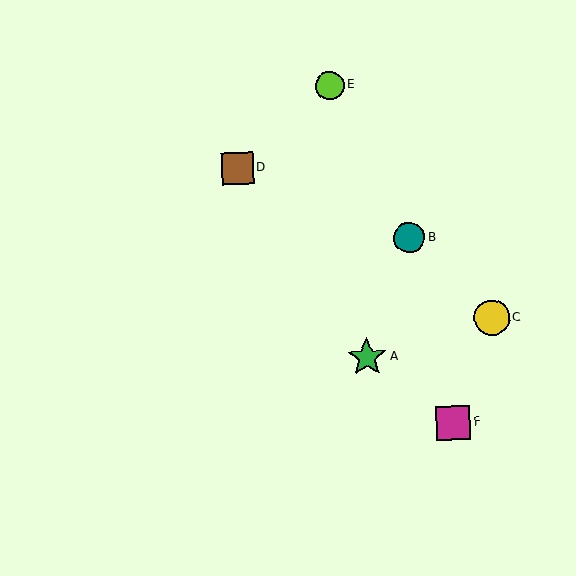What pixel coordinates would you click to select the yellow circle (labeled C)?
Click at (492, 318) to select the yellow circle C.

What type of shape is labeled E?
Shape E is a lime circle.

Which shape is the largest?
The green star (labeled A) is the largest.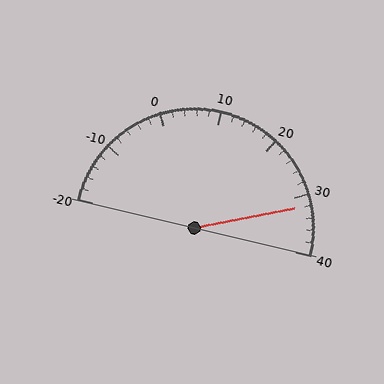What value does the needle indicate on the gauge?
The needle indicates approximately 32.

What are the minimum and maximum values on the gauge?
The gauge ranges from -20 to 40.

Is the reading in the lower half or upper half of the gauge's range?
The reading is in the upper half of the range (-20 to 40).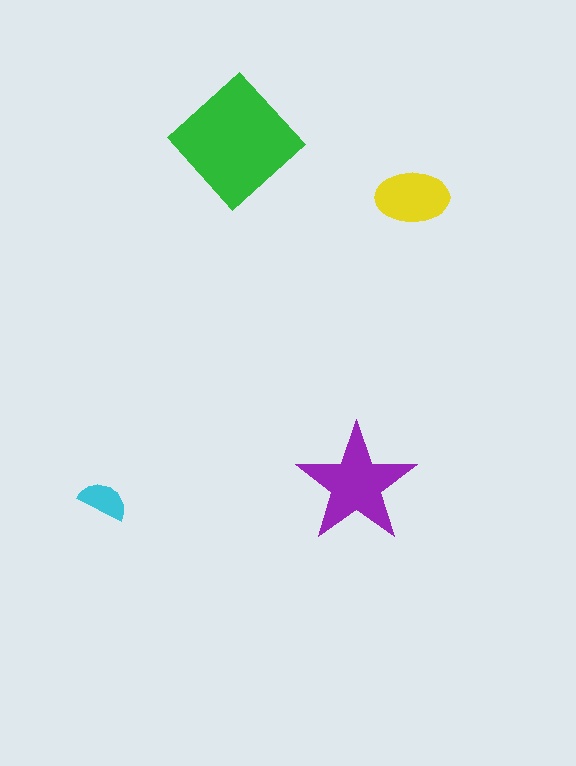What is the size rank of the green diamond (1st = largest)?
1st.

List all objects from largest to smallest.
The green diamond, the purple star, the yellow ellipse, the cyan semicircle.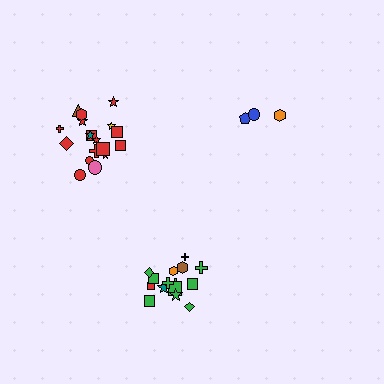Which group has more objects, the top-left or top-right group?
The top-left group.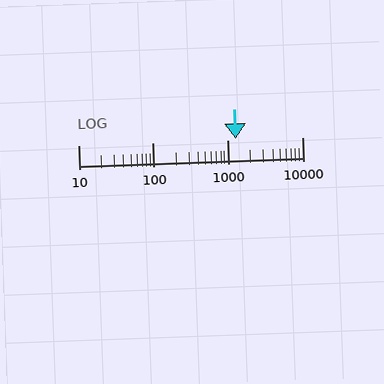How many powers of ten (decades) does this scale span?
The scale spans 3 decades, from 10 to 10000.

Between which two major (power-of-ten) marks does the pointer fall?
The pointer is between 1000 and 10000.